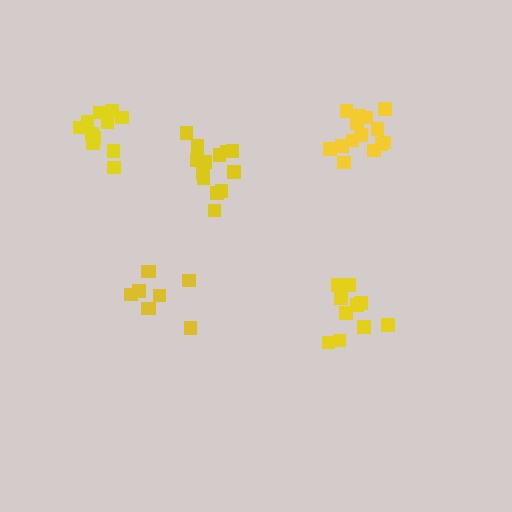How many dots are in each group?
Group 1: 11 dots, Group 2: 10 dots, Group 3: 14 dots, Group 4: 14 dots, Group 5: 9 dots (58 total).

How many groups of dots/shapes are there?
There are 5 groups.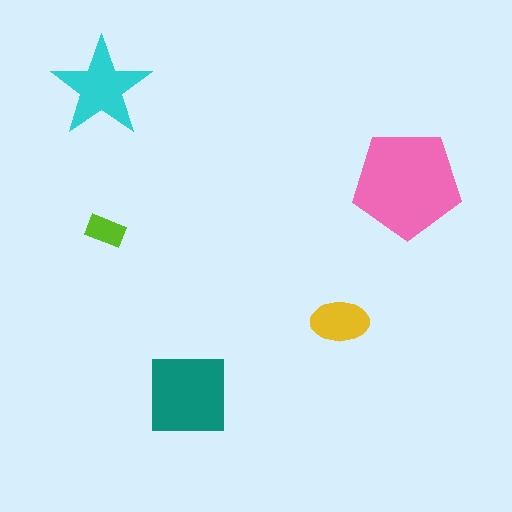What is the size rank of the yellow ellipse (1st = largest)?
4th.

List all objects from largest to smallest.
The pink pentagon, the teal square, the cyan star, the yellow ellipse, the lime rectangle.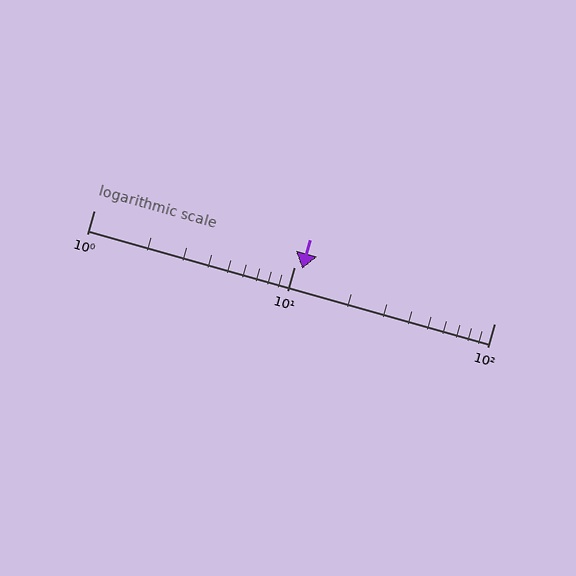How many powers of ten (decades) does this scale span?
The scale spans 2 decades, from 1 to 100.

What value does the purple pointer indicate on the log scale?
The pointer indicates approximately 11.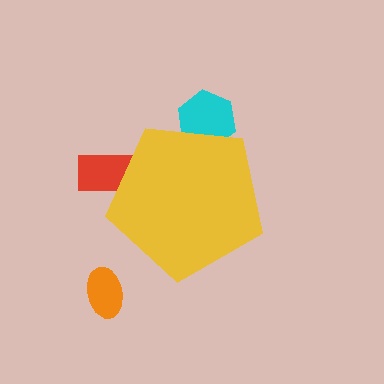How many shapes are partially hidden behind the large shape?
2 shapes are partially hidden.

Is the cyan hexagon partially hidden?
Yes, the cyan hexagon is partially hidden behind the yellow pentagon.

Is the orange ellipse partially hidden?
No, the orange ellipse is fully visible.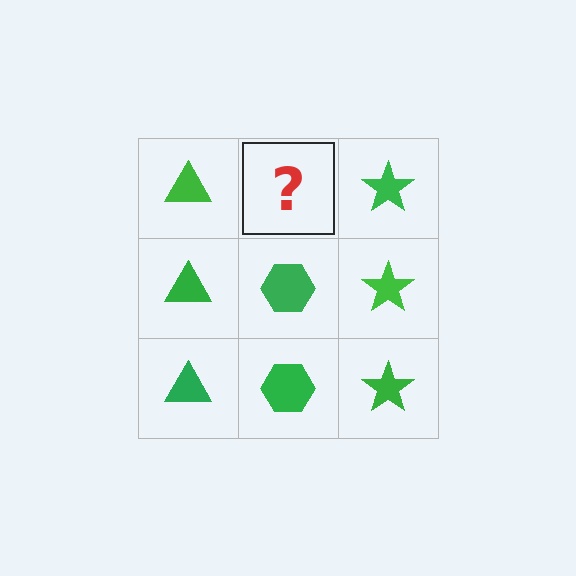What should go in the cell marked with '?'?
The missing cell should contain a green hexagon.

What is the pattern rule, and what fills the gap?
The rule is that each column has a consistent shape. The gap should be filled with a green hexagon.